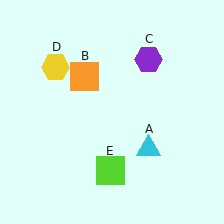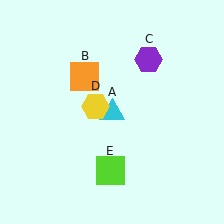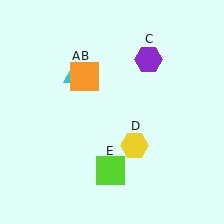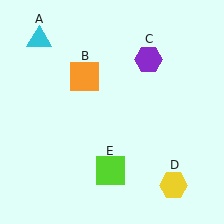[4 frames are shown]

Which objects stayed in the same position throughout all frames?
Orange square (object B) and purple hexagon (object C) and lime square (object E) remained stationary.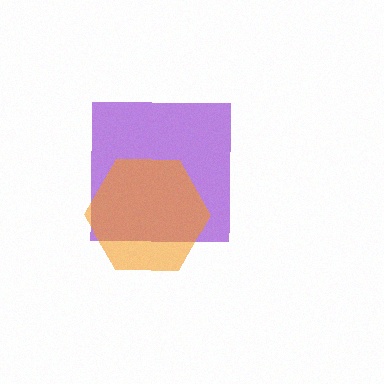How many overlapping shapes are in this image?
There are 2 overlapping shapes in the image.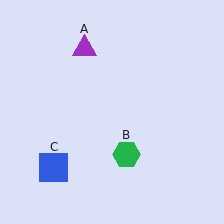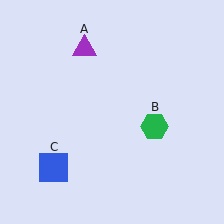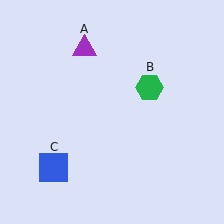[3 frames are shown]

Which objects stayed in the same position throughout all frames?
Purple triangle (object A) and blue square (object C) remained stationary.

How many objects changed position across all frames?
1 object changed position: green hexagon (object B).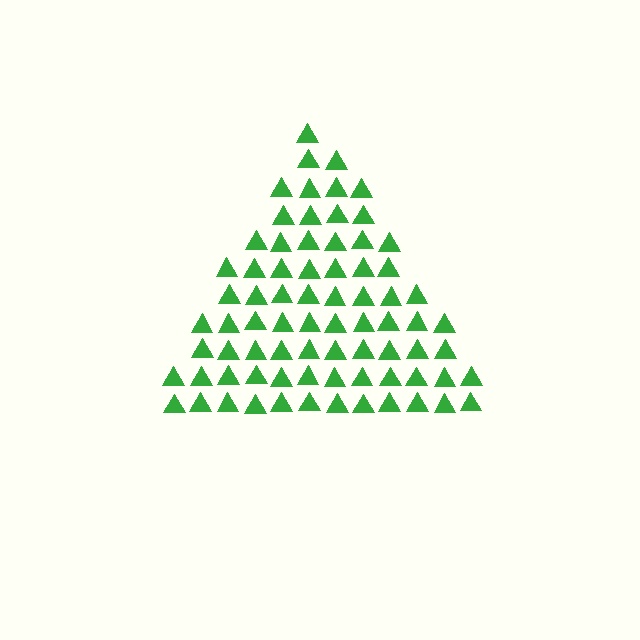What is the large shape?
The large shape is a triangle.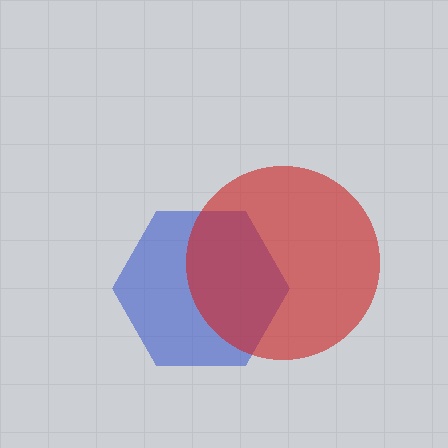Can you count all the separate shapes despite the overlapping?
Yes, there are 2 separate shapes.